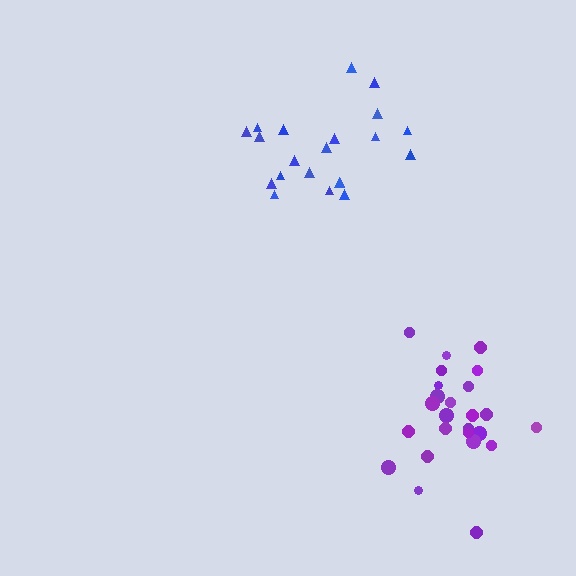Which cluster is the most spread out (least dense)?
Blue.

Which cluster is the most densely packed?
Purple.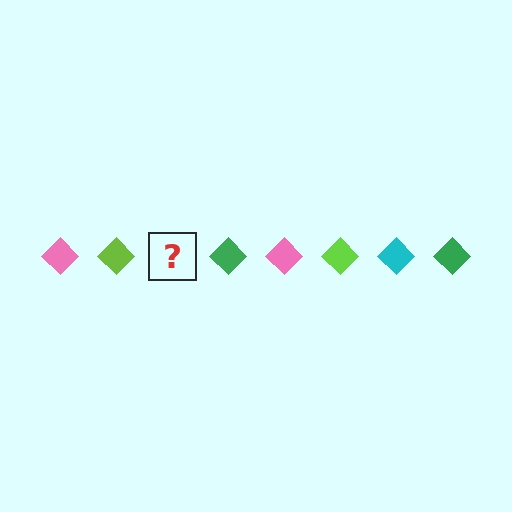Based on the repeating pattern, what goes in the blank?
The blank should be a cyan diamond.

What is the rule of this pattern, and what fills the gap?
The rule is that the pattern cycles through pink, lime, cyan, green diamonds. The gap should be filled with a cyan diamond.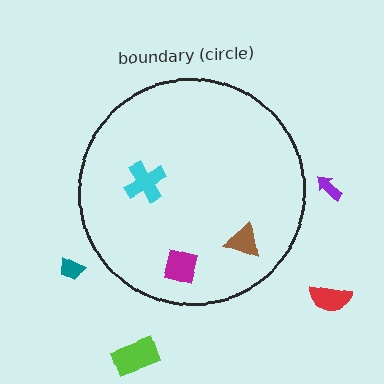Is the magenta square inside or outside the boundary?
Inside.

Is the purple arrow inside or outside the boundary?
Outside.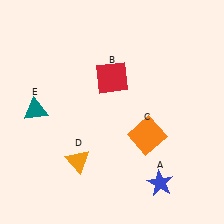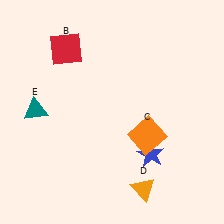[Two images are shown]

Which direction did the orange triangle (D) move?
The orange triangle (D) moved right.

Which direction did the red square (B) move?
The red square (B) moved left.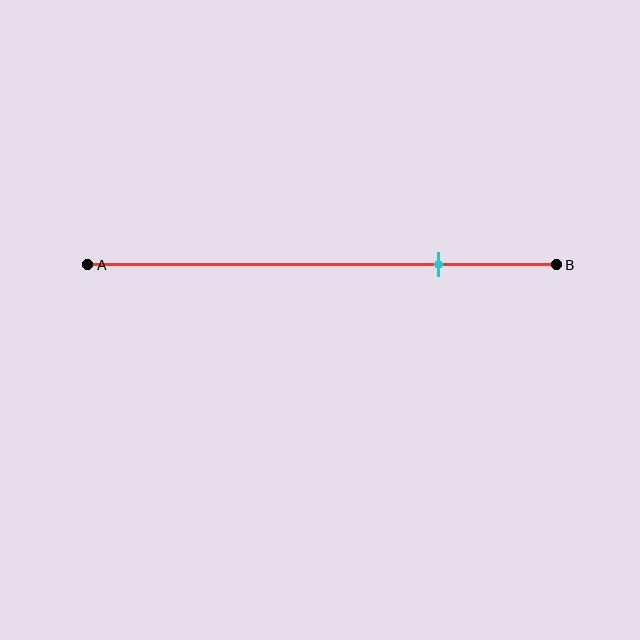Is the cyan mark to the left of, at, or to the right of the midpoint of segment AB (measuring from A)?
The cyan mark is to the right of the midpoint of segment AB.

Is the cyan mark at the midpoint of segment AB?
No, the mark is at about 75% from A, not at the 50% midpoint.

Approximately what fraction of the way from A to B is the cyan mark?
The cyan mark is approximately 75% of the way from A to B.